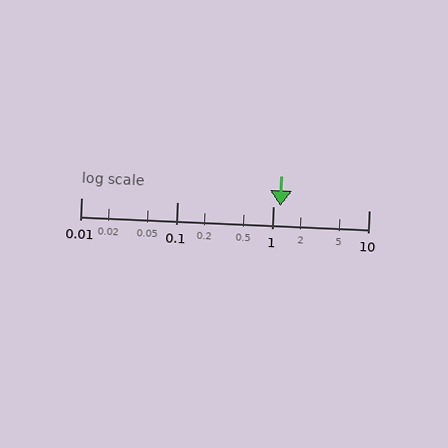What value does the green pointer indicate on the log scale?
The pointer indicates approximately 1.2.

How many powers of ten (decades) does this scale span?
The scale spans 3 decades, from 0.01 to 10.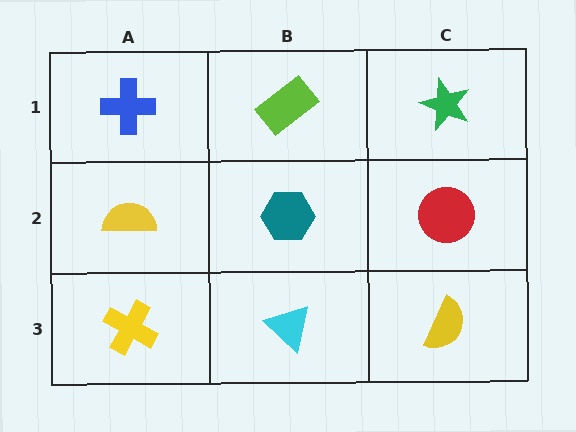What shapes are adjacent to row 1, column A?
A yellow semicircle (row 2, column A), a lime rectangle (row 1, column B).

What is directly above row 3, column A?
A yellow semicircle.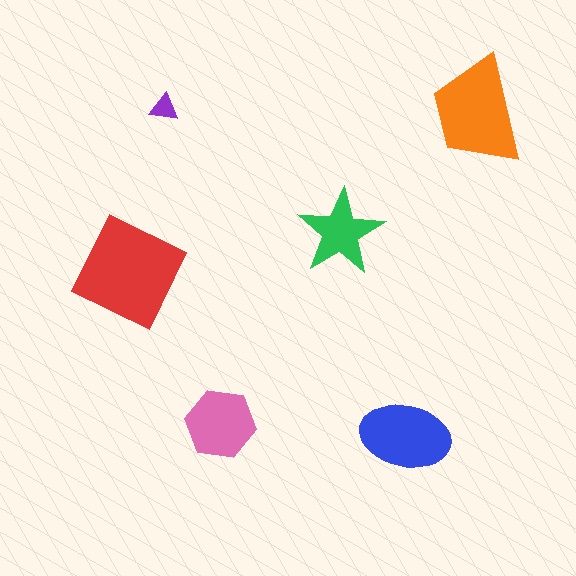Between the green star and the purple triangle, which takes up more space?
The green star.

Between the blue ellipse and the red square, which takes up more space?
The red square.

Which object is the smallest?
The purple triangle.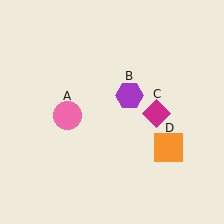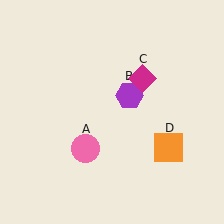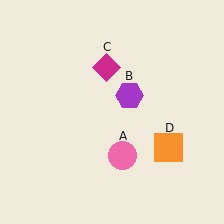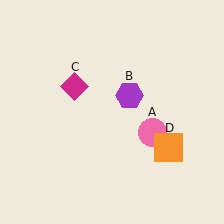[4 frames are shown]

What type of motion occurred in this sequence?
The pink circle (object A), magenta diamond (object C) rotated counterclockwise around the center of the scene.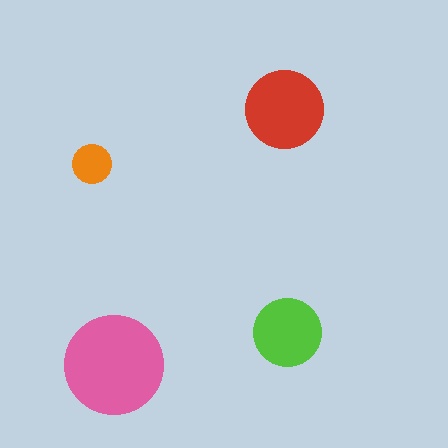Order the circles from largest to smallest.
the pink one, the red one, the lime one, the orange one.